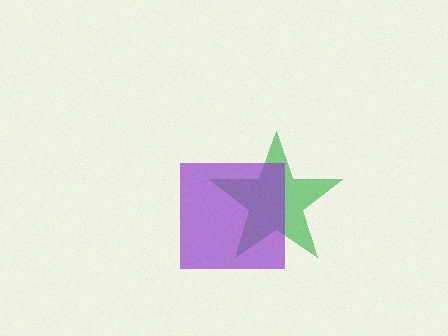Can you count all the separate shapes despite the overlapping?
Yes, there are 2 separate shapes.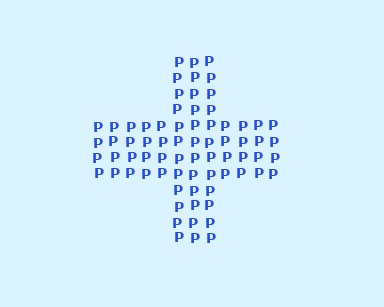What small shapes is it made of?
It is made of small letter P's.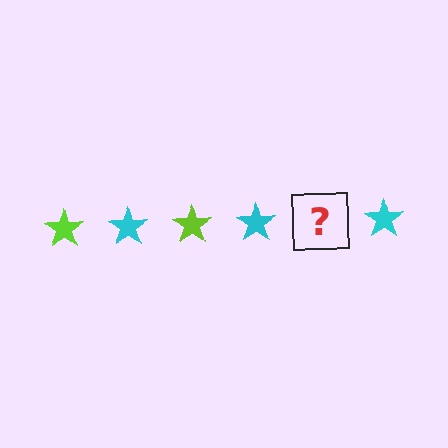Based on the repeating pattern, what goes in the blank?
The blank should be a lime star.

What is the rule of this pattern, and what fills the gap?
The rule is that the pattern cycles through lime, cyan stars. The gap should be filled with a lime star.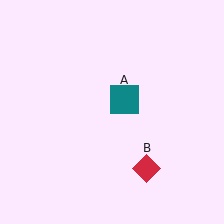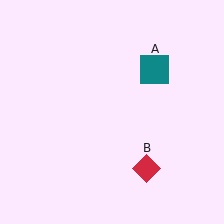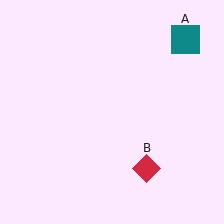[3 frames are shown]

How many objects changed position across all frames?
1 object changed position: teal square (object A).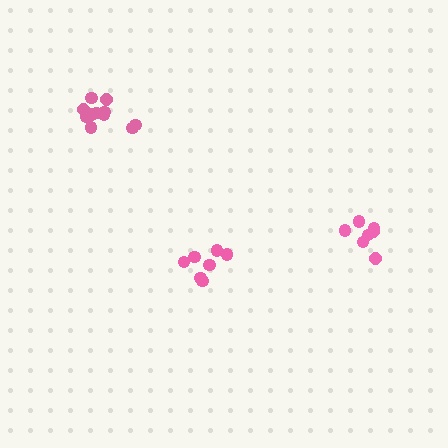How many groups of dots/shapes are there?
There are 3 groups.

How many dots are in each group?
Group 1: 7 dots, Group 2: 7 dots, Group 3: 11 dots (25 total).